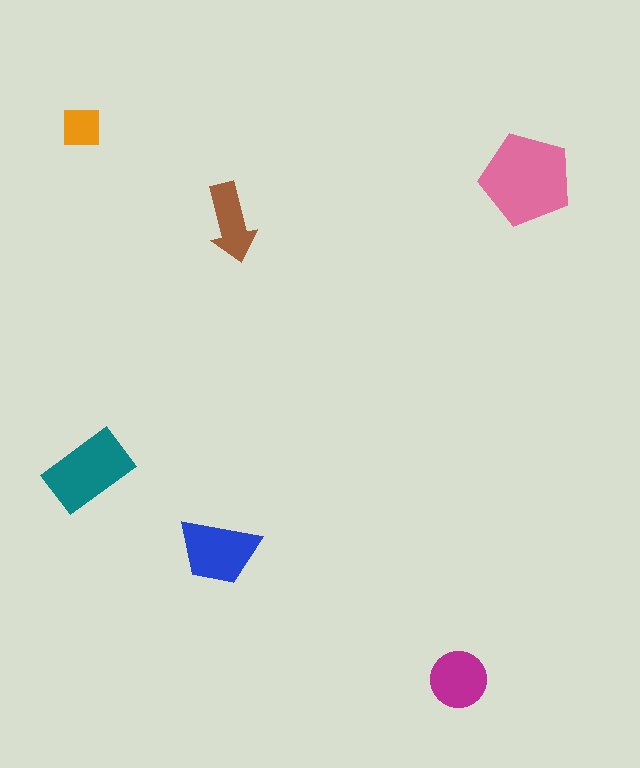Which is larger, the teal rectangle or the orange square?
The teal rectangle.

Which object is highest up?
The orange square is topmost.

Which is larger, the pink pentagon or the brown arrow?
The pink pentagon.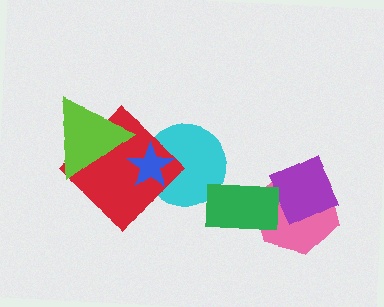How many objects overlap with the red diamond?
3 objects overlap with the red diamond.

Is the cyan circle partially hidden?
Yes, it is partially covered by another shape.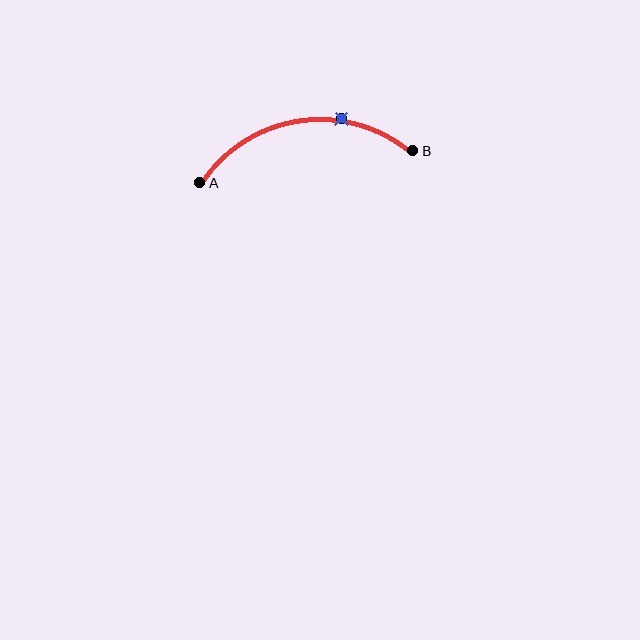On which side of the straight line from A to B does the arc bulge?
The arc bulges above the straight line connecting A and B.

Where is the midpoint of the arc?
The arc midpoint is the point on the curve farthest from the straight line joining A and B. It sits above that line.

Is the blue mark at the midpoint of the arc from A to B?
No. The blue mark lies on the arc but is closer to endpoint B. The arc midpoint would be at the point on the curve equidistant along the arc from both A and B.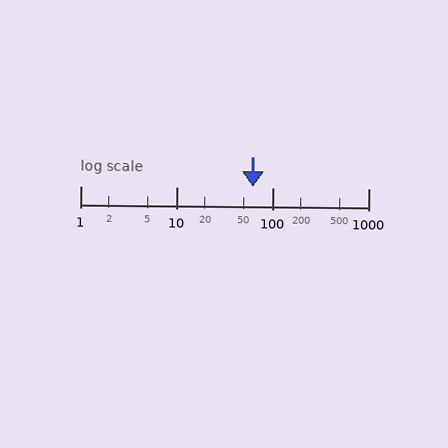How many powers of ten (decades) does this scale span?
The scale spans 3 decades, from 1 to 1000.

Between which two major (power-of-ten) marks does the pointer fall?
The pointer is between 10 and 100.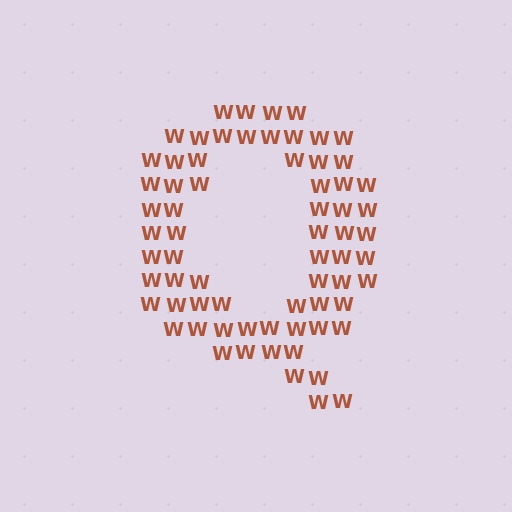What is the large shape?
The large shape is the letter Q.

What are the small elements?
The small elements are letter W's.